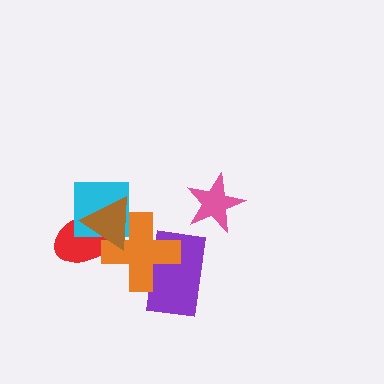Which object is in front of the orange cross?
The brown triangle is in front of the orange cross.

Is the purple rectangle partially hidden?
Yes, it is partially covered by another shape.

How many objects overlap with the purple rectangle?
1 object overlaps with the purple rectangle.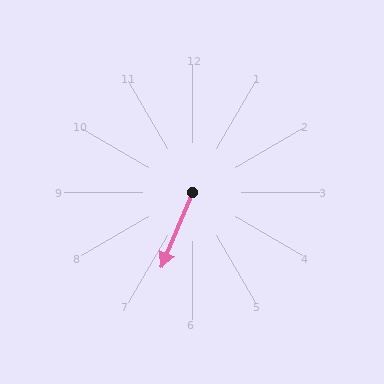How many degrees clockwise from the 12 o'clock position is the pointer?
Approximately 202 degrees.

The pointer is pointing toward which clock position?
Roughly 7 o'clock.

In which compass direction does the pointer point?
South.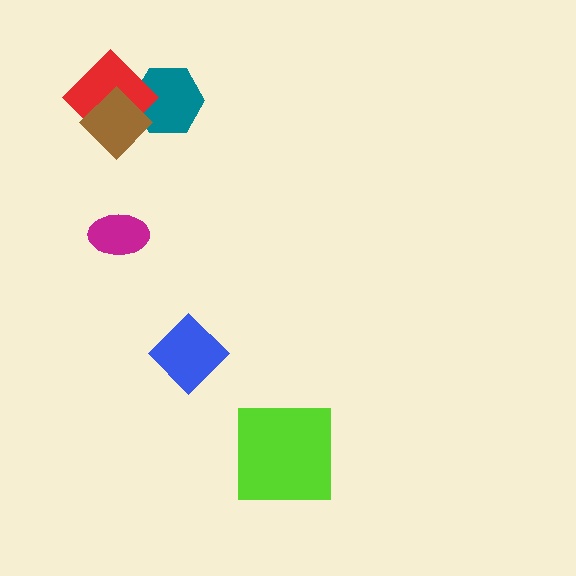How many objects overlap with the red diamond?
2 objects overlap with the red diamond.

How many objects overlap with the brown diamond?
2 objects overlap with the brown diamond.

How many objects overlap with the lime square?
0 objects overlap with the lime square.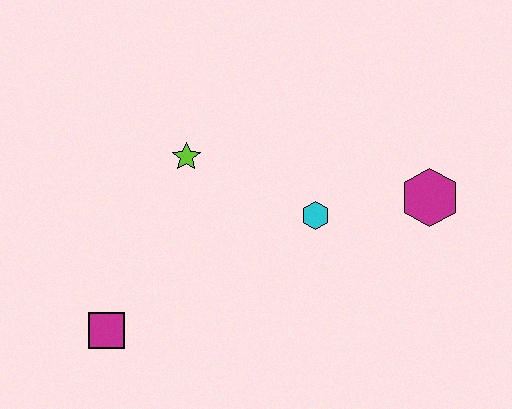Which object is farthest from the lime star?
The magenta hexagon is farthest from the lime star.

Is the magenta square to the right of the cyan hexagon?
No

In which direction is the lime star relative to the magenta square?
The lime star is above the magenta square.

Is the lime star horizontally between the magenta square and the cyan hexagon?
Yes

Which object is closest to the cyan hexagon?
The magenta hexagon is closest to the cyan hexagon.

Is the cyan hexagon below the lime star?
Yes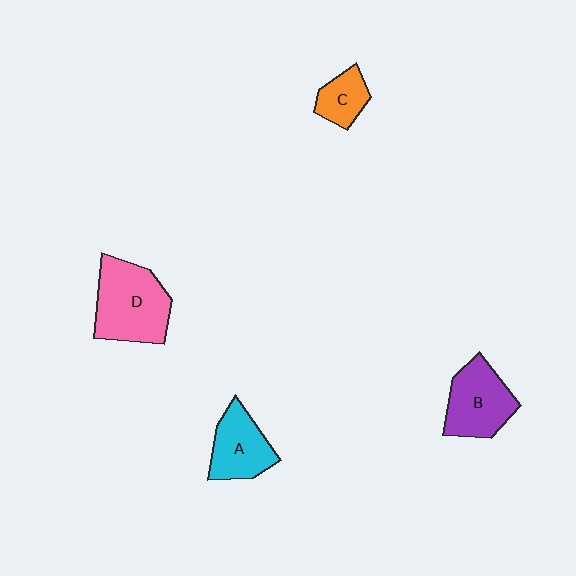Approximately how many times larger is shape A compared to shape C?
Approximately 1.6 times.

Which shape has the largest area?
Shape D (pink).